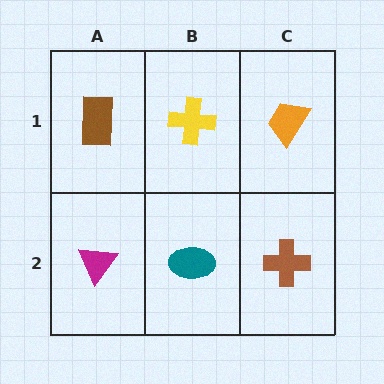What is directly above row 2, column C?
An orange trapezoid.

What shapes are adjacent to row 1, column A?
A magenta triangle (row 2, column A), a yellow cross (row 1, column B).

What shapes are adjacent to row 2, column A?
A brown rectangle (row 1, column A), a teal ellipse (row 2, column B).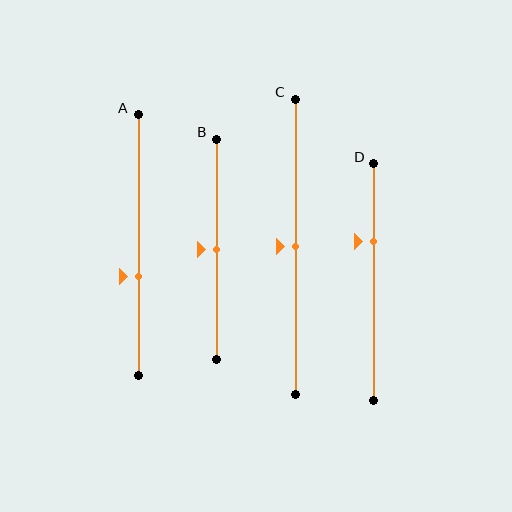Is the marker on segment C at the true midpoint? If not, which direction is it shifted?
Yes, the marker on segment C is at the true midpoint.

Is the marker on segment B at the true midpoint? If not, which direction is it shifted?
Yes, the marker on segment B is at the true midpoint.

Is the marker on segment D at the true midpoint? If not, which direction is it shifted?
No, the marker on segment D is shifted upward by about 17% of the segment length.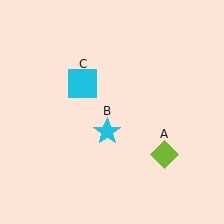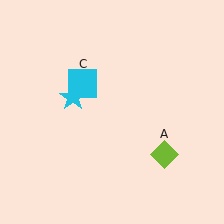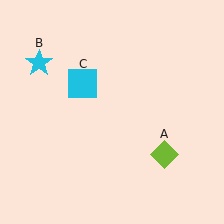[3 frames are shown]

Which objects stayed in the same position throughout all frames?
Lime diamond (object A) and cyan square (object C) remained stationary.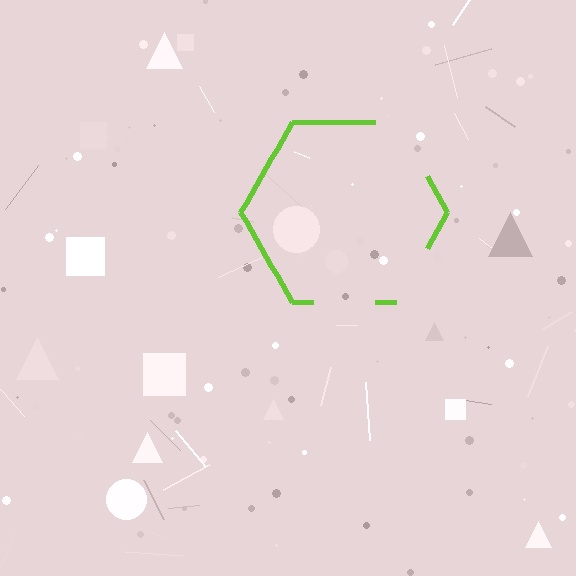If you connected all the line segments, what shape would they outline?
They would outline a hexagon.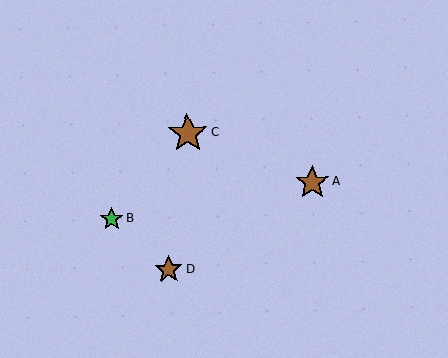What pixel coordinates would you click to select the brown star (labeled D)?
Click at (169, 270) to select the brown star D.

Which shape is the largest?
The brown star (labeled C) is the largest.